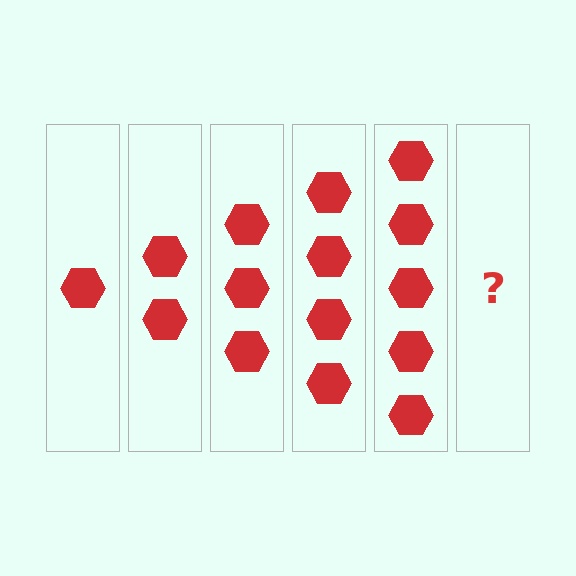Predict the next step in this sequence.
The next step is 6 hexagons.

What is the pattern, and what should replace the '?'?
The pattern is that each step adds one more hexagon. The '?' should be 6 hexagons.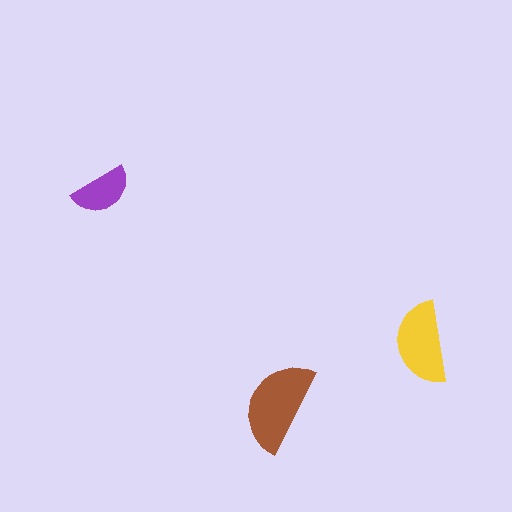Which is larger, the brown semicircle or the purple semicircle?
The brown one.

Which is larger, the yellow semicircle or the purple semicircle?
The yellow one.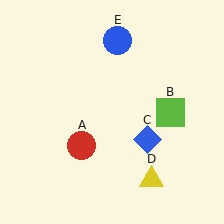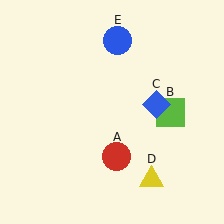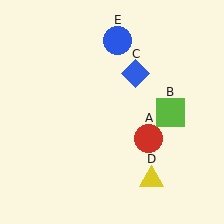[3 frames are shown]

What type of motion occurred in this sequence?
The red circle (object A), blue diamond (object C) rotated counterclockwise around the center of the scene.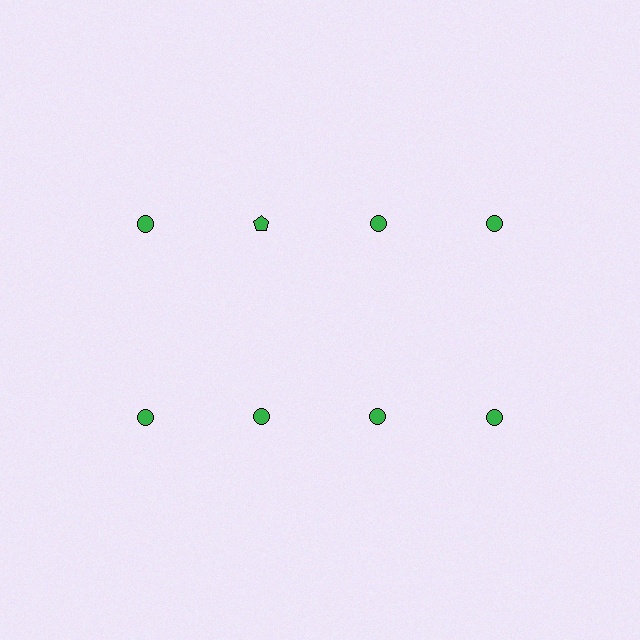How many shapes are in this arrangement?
There are 8 shapes arranged in a grid pattern.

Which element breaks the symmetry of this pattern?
The green pentagon in the top row, second from left column breaks the symmetry. All other shapes are green circles.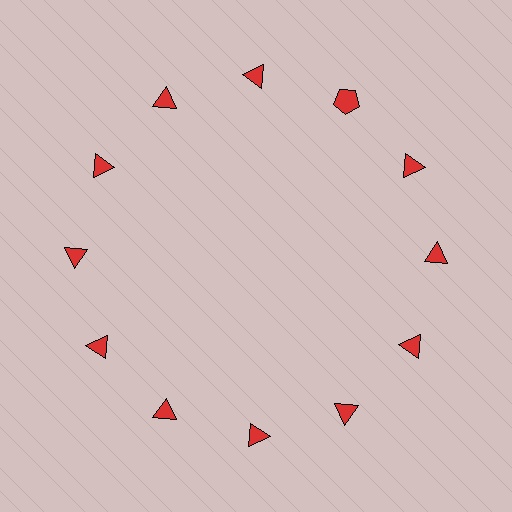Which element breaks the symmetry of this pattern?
The red pentagon at roughly the 1 o'clock position breaks the symmetry. All other shapes are red triangles.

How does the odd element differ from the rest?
It has a different shape: pentagon instead of triangle.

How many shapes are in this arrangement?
There are 12 shapes arranged in a ring pattern.